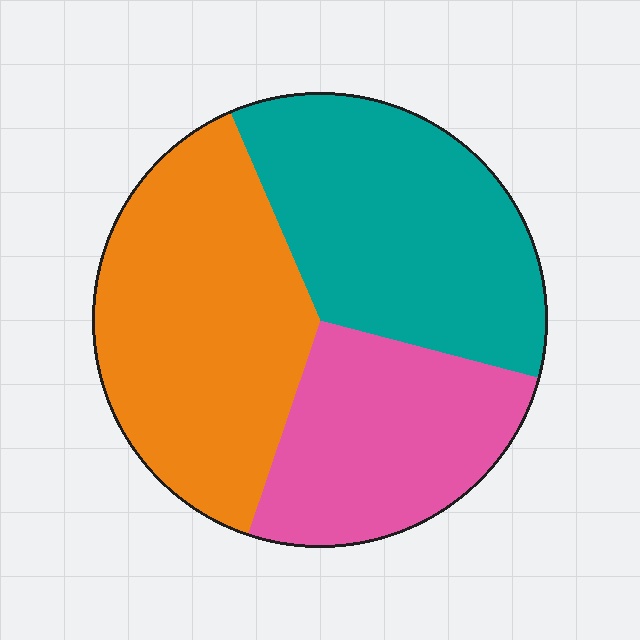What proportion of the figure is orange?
Orange covers around 40% of the figure.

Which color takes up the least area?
Pink, at roughly 25%.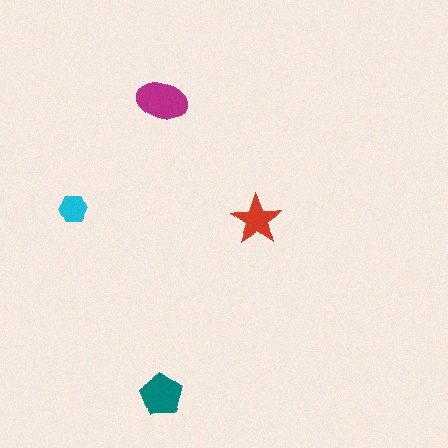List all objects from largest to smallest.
The magenta ellipse, the teal pentagon, the red star, the cyan hexagon.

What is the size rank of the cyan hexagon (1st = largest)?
4th.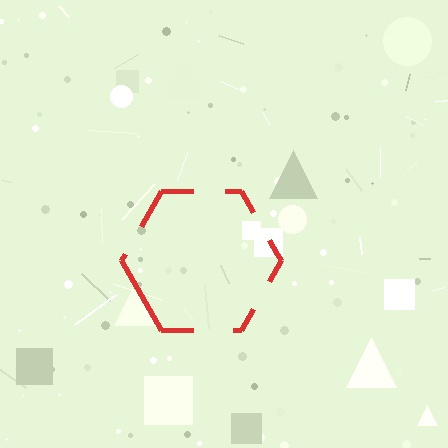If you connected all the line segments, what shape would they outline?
They would outline a hexagon.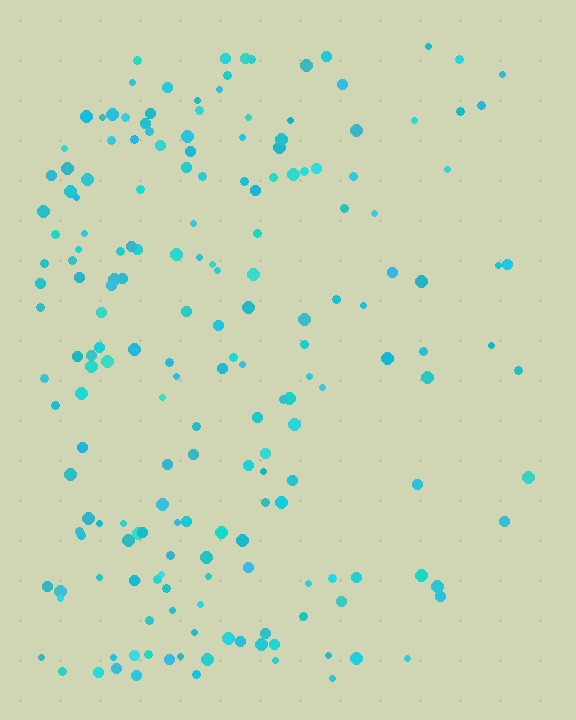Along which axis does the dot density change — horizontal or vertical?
Horizontal.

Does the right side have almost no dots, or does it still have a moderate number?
Still a moderate number, just noticeably fewer than the left.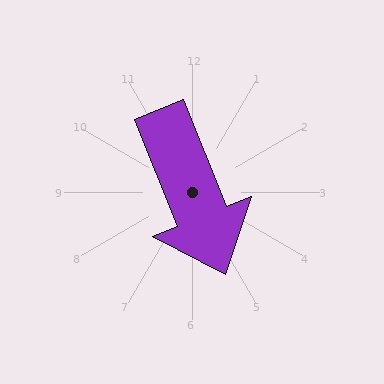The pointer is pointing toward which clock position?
Roughly 5 o'clock.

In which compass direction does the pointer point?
South.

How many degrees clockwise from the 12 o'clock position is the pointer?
Approximately 158 degrees.